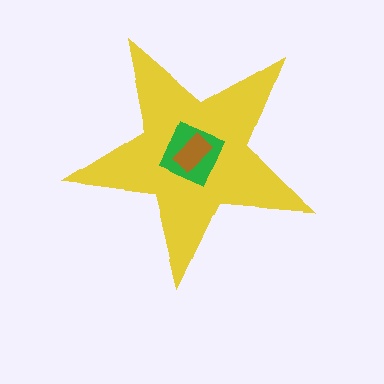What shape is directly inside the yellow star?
The green diamond.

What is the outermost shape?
The yellow star.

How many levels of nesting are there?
3.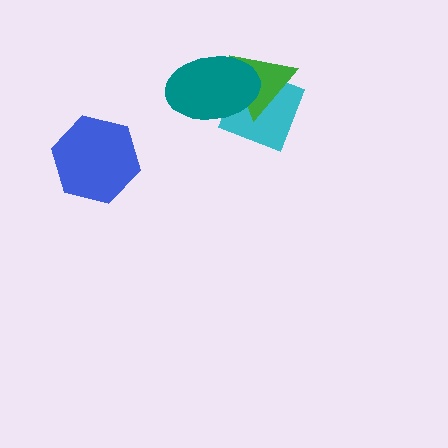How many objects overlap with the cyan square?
2 objects overlap with the cyan square.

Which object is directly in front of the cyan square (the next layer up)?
The green triangle is directly in front of the cyan square.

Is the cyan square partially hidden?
Yes, it is partially covered by another shape.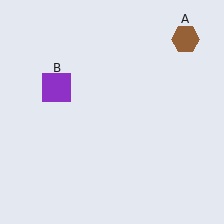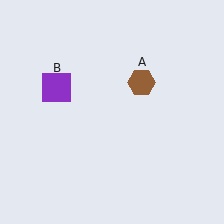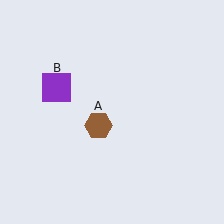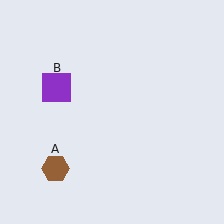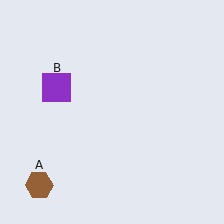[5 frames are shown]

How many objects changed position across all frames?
1 object changed position: brown hexagon (object A).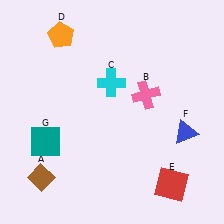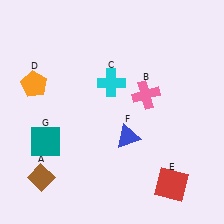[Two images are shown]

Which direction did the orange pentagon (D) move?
The orange pentagon (D) moved down.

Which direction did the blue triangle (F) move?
The blue triangle (F) moved left.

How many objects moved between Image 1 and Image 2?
2 objects moved between the two images.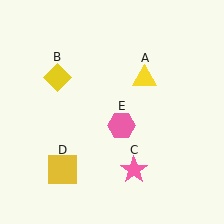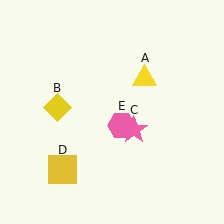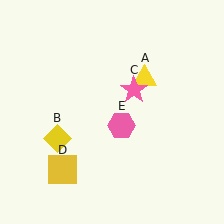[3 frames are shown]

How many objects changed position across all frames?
2 objects changed position: yellow diamond (object B), pink star (object C).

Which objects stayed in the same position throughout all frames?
Yellow triangle (object A) and yellow square (object D) and pink hexagon (object E) remained stationary.